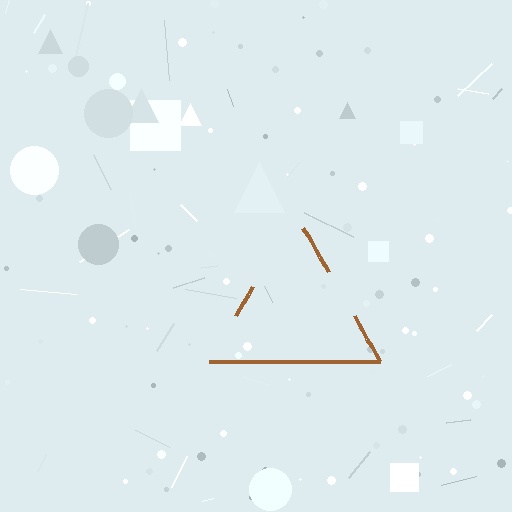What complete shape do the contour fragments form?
The contour fragments form a triangle.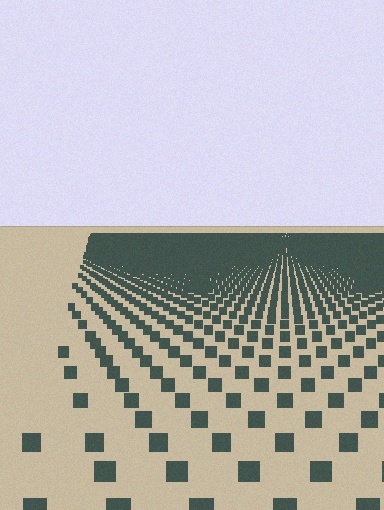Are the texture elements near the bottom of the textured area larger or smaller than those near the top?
Larger. Near the bottom, elements are closer to the viewer and appear at a bigger on-screen size.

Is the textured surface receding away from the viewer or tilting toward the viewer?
The surface is receding away from the viewer. Texture elements get smaller and denser toward the top.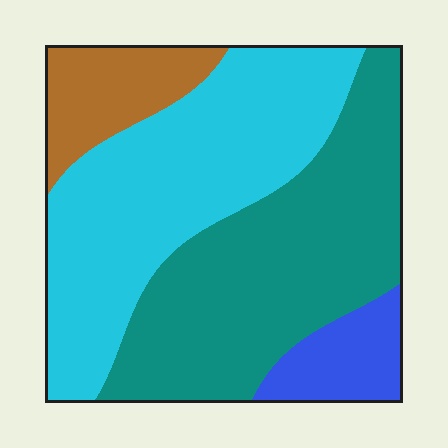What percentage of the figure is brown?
Brown covers 11% of the figure.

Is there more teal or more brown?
Teal.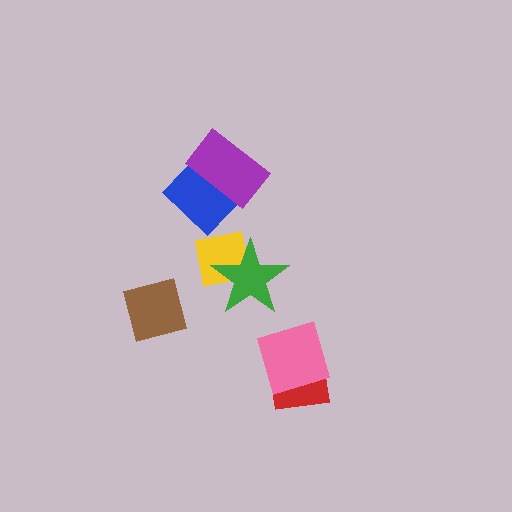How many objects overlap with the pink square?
1 object overlaps with the pink square.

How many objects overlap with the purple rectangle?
1 object overlaps with the purple rectangle.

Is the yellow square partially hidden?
Yes, it is partially covered by another shape.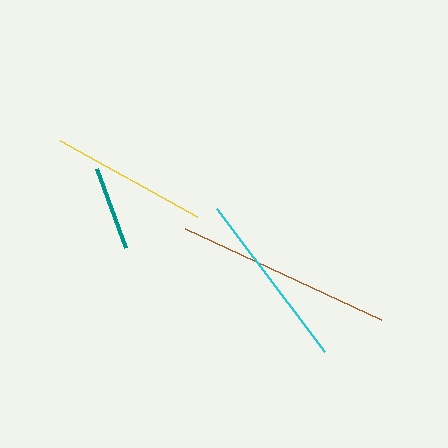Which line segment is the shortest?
The teal line is the shortest at approximately 84 pixels.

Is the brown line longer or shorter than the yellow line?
The brown line is longer than the yellow line.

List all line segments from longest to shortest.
From longest to shortest: brown, cyan, yellow, teal.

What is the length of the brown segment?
The brown segment is approximately 216 pixels long.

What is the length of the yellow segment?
The yellow segment is approximately 157 pixels long.